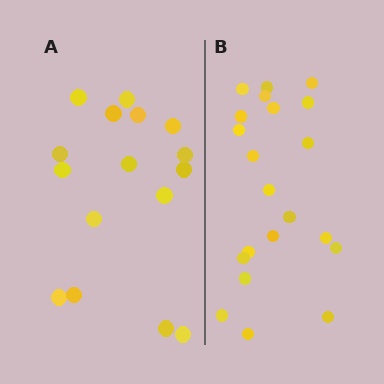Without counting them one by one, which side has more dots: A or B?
Region B (the right region) has more dots.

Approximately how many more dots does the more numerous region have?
Region B has about 5 more dots than region A.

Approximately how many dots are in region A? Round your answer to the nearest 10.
About 20 dots. (The exact count is 16, which rounds to 20.)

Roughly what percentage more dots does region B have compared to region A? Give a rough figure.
About 30% more.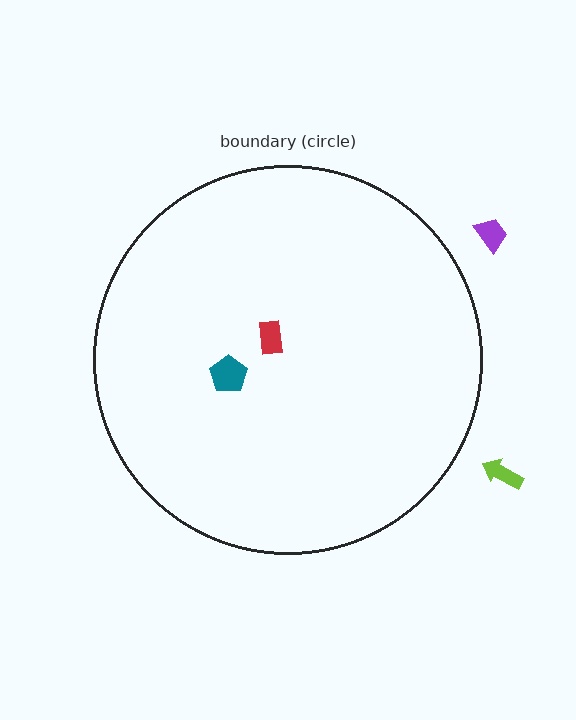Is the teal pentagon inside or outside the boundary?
Inside.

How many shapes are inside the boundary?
2 inside, 2 outside.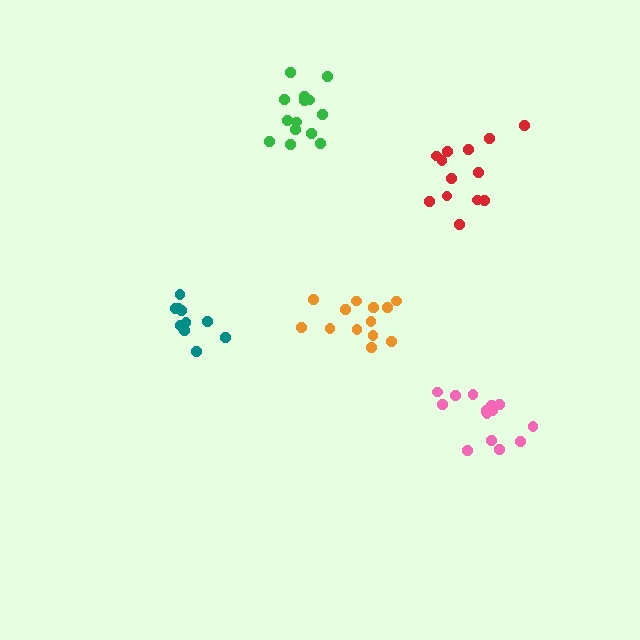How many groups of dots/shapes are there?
There are 5 groups.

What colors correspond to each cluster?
The clusters are colored: green, pink, orange, teal, red.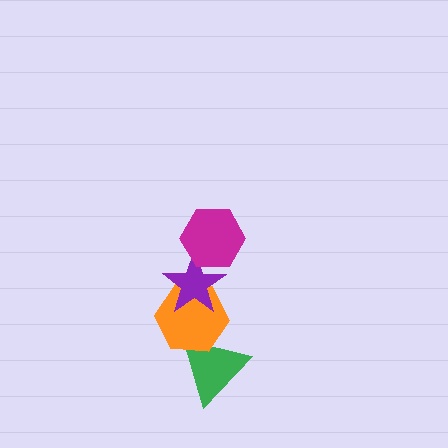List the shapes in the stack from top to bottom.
From top to bottom: the magenta hexagon, the purple star, the orange hexagon, the green triangle.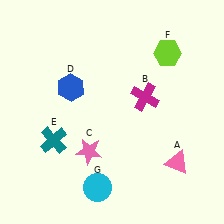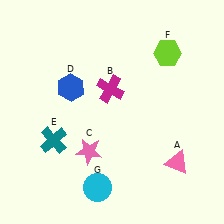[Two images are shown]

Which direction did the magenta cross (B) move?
The magenta cross (B) moved left.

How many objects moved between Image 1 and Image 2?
1 object moved between the two images.